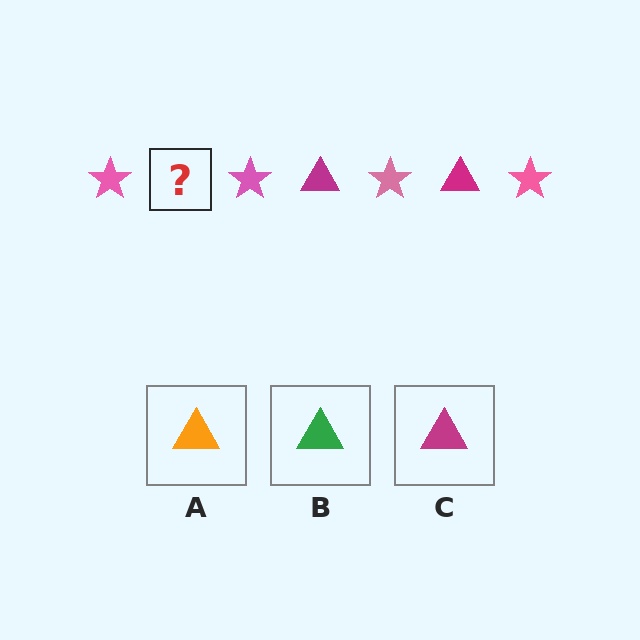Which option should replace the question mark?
Option C.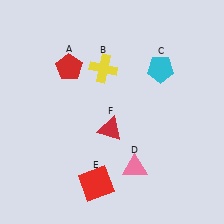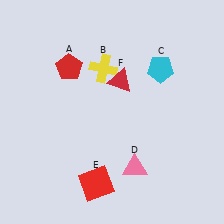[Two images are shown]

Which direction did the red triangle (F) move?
The red triangle (F) moved up.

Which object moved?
The red triangle (F) moved up.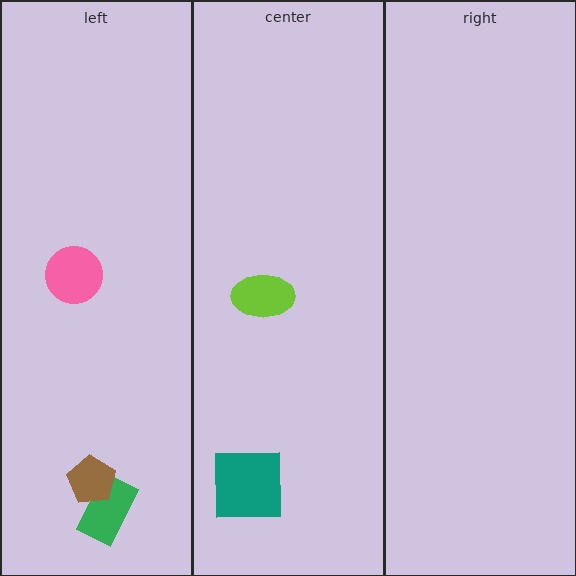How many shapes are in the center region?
2.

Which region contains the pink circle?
The left region.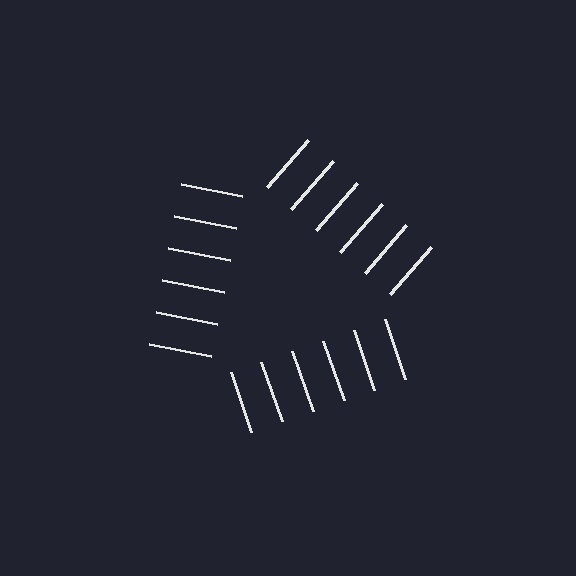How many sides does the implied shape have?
3 sides — the line-ends trace a triangle.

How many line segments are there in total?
18 — 6 along each of the 3 edges.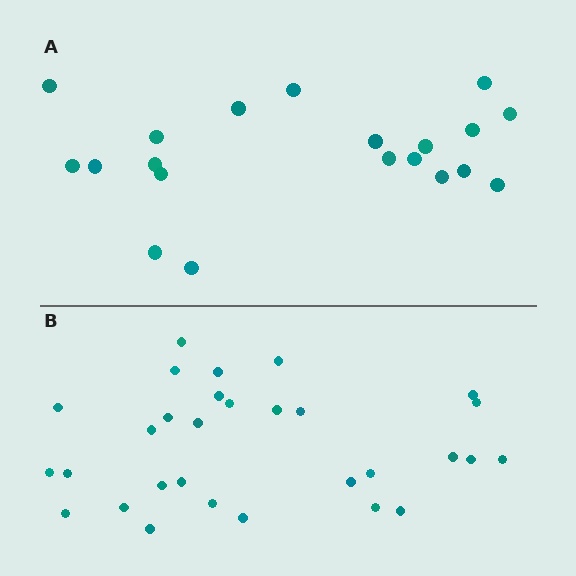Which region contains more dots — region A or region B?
Region B (the bottom region) has more dots.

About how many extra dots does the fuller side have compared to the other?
Region B has roughly 10 or so more dots than region A.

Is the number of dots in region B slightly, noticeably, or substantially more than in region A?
Region B has substantially more. The ratio is roughly 1.5 to 1.